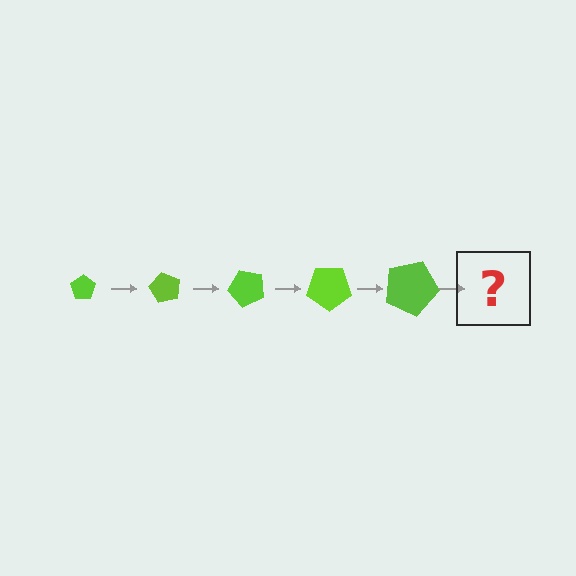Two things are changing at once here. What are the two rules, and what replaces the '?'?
The two rules are that the pentagon grows larger each step and it rotates 60 degrees each step. The '?' should be a pentagon, larger than the previous one and rotated 300 degrees from the start.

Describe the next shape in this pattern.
It should be a pentagon, larger than the previous one and rotated 300 degrees from the start.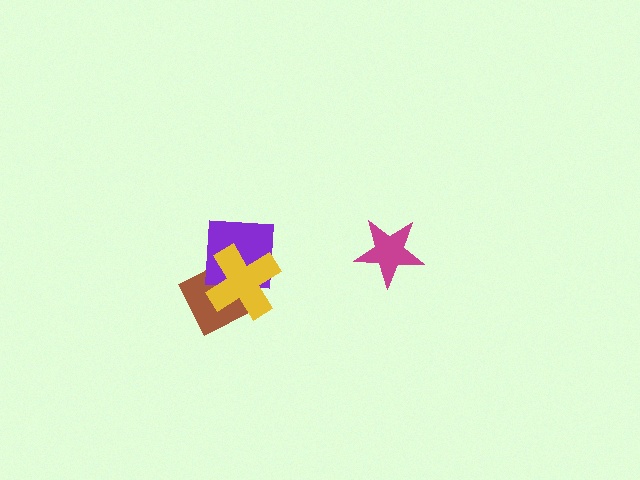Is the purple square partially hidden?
Yes, it is partially covered by another shape.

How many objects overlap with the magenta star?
0 objects overlap with the magenta star.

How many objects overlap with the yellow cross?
2 objects overlap with the yellow cross.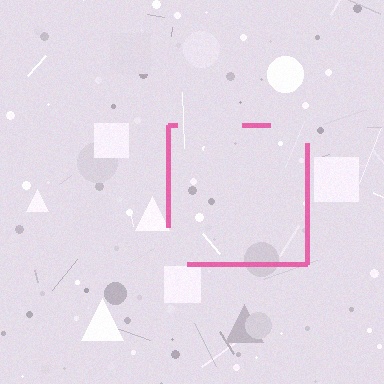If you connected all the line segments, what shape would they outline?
They would outline a square.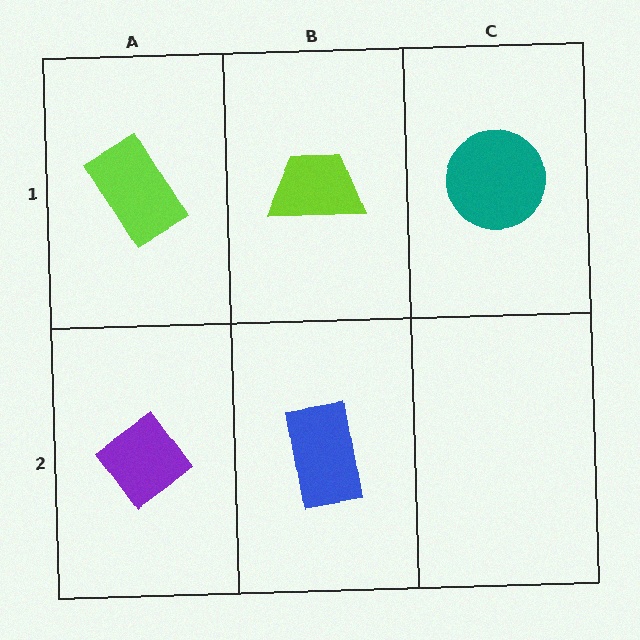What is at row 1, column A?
A lime rectangle.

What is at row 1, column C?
A teal circle.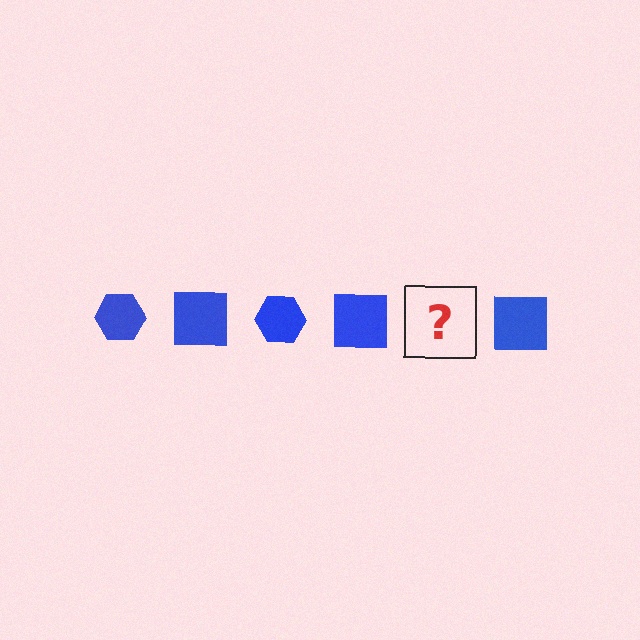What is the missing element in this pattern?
The missing element is a blue hexagon.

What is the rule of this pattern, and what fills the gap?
The rule is that the pattern cycles through hexagon, square shapes in blue. The gap should be filled with a blue hexagon.